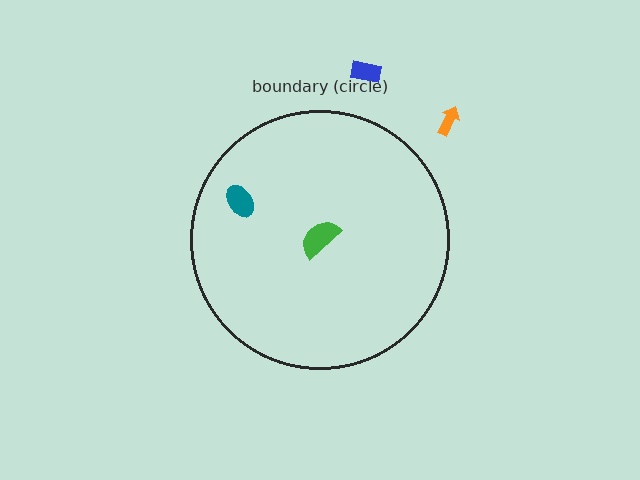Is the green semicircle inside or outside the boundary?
Inside.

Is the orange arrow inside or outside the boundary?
Outside.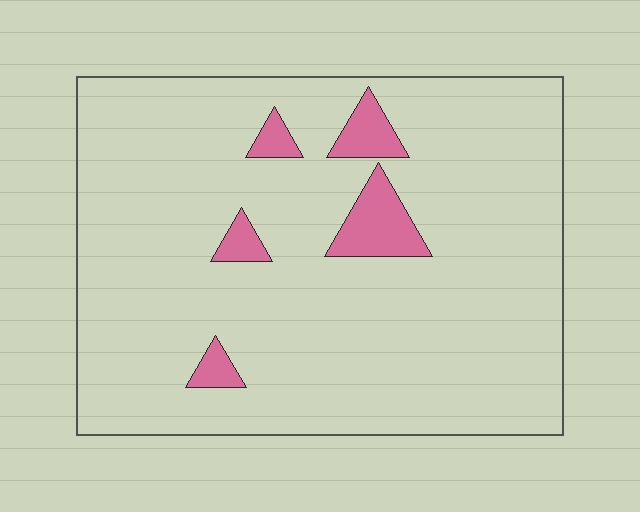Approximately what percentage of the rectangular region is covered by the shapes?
Approximately 10%.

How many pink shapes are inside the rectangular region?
5.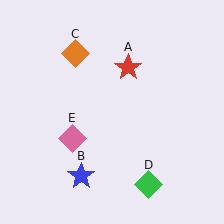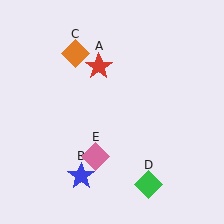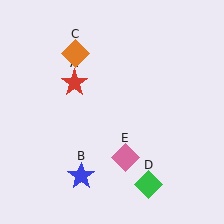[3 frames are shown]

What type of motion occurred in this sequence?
The red star (object A), pink diamond (object E) rotated counterclockwise around the center of the scene.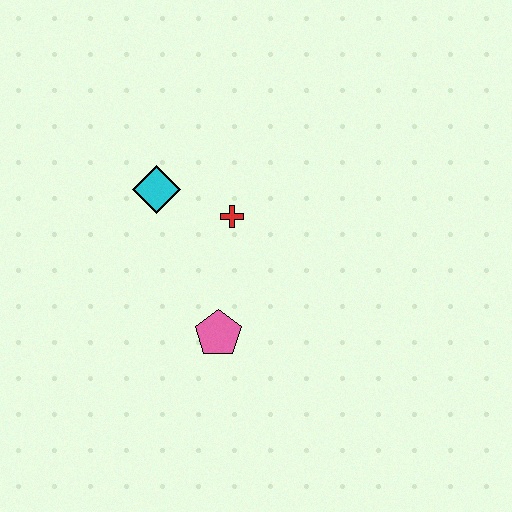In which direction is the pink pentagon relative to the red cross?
The pink pentagon is below the red cross.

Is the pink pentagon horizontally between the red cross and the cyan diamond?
Yes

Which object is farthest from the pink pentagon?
The cyan diamond is farthest from the pink pentagon.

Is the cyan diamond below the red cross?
No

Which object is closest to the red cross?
The cyan diamond is closest to the red cross.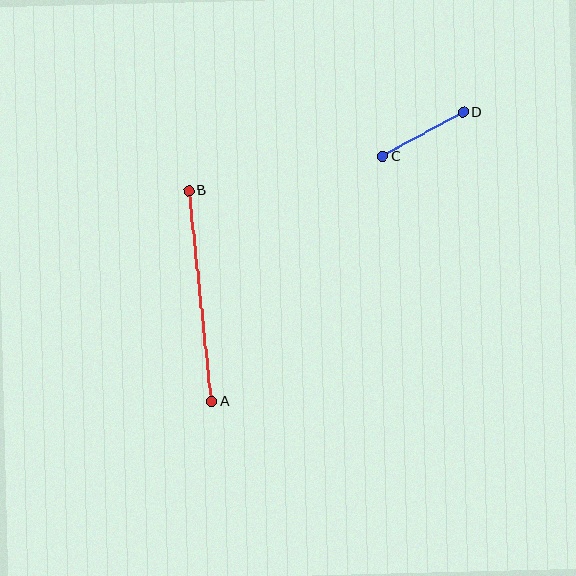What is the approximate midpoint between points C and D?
The midpoint is at approximately (423, 134) pixels.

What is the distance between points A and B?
The distance is approximately 212 pixels.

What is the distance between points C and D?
The distance is approximately 92 pixels.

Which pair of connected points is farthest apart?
Points A and B are farthest apart.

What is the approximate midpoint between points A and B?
The midpoint is at approximately (200, 296) pixels.